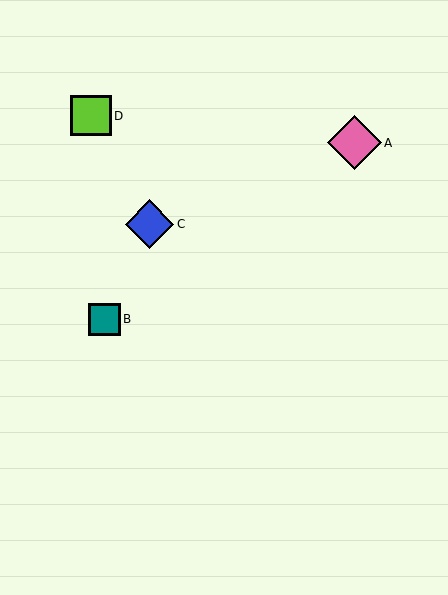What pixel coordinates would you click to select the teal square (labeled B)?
Click at (104, 319) to select the teal square B.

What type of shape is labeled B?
Shape B is a teal square.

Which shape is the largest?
The pink diamond (labeled A) is the largest.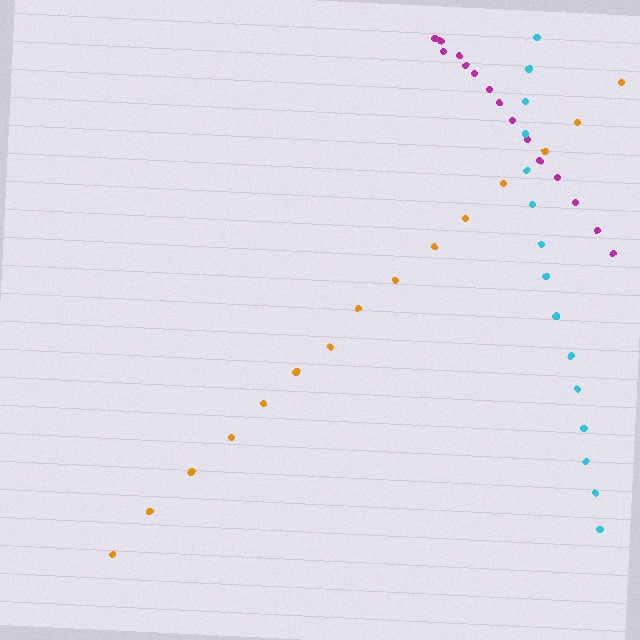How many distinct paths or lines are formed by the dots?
There are 3 distinct paths.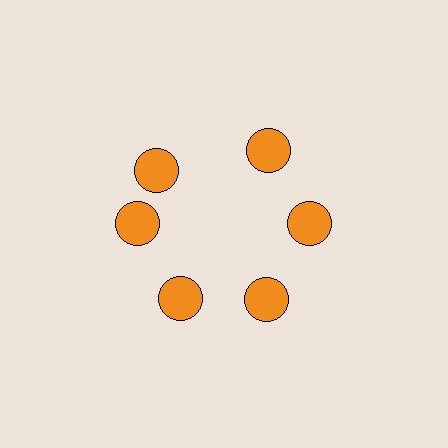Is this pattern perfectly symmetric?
No. The 6 orange circles are arranged in a ring, but one element near the 11 o'clock position is rotated out of alignment along the ring, breaking the 6-fold rotational symmetry.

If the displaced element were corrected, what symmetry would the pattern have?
It would have 6-fold rotational symmetry — the pattern would map onto itself every 60 degrees.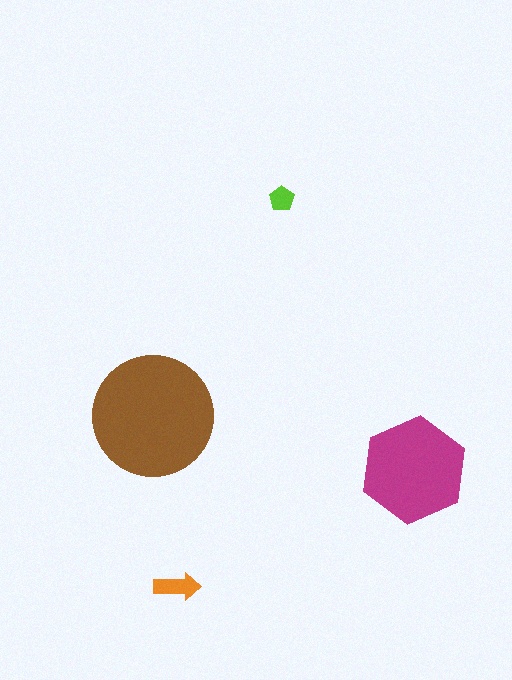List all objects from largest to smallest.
The brown circle, the magenta hexagon, the orange arrow, the lime pentagon.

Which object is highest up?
The lime pentagon is topmost.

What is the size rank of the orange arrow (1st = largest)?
3rd.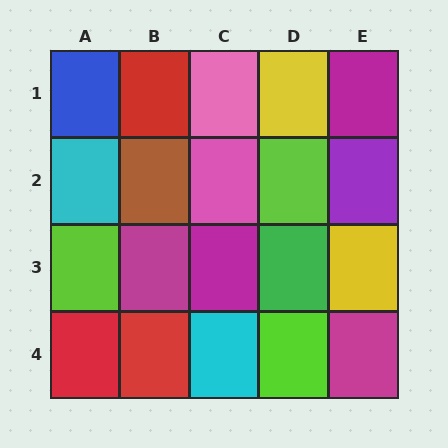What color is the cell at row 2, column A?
Cyan.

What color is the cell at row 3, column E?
Yellow.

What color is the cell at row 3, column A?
Lime.